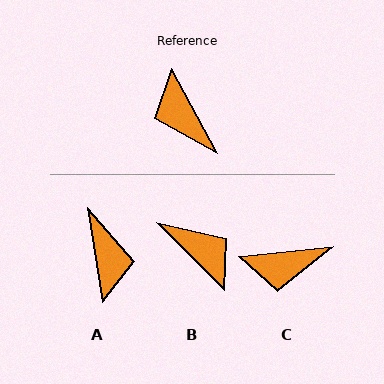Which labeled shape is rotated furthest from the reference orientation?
B, about 164 degrees away.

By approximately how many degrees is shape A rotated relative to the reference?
Approximately 160 degrees counter-clockwise.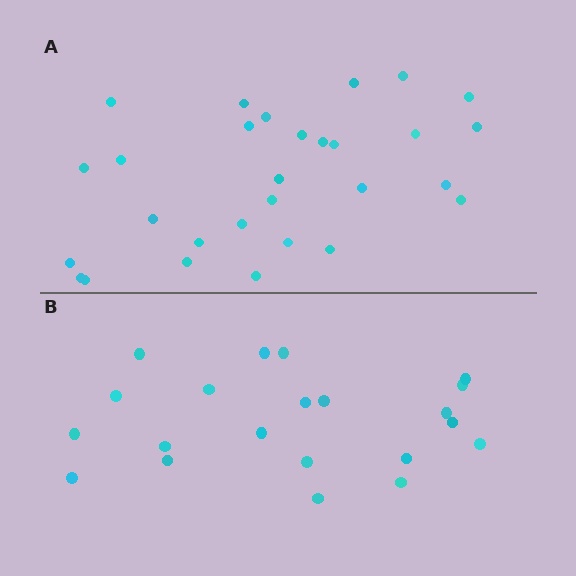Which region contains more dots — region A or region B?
Region A (the top region) has more dots.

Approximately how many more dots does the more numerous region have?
Region A has roughly 8 or so more dots than region B.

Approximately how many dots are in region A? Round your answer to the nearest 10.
About 30 dots. (The exact count is 29, which rounds to 30.)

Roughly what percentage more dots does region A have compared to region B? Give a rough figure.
About 40% more.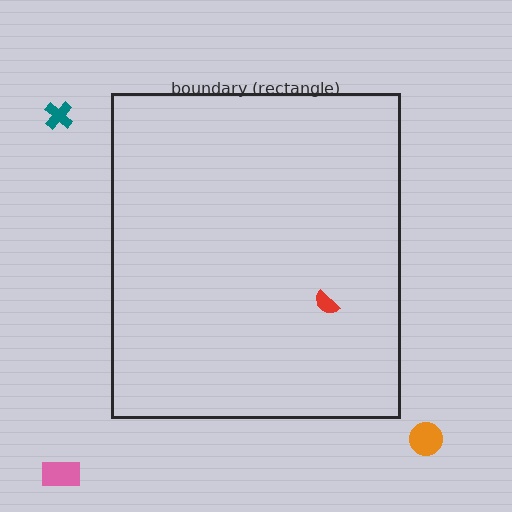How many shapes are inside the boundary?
1 inside, 3 outside.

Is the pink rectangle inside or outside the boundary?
Outside.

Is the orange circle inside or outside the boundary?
Outside.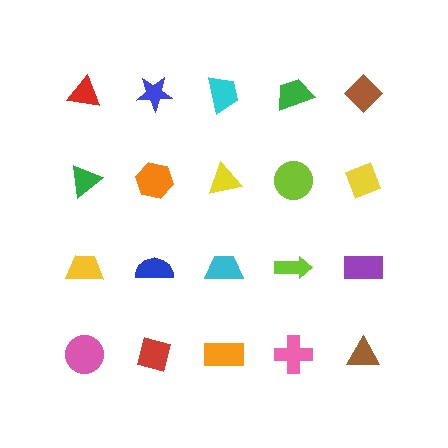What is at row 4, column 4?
A pink cross.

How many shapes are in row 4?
5 shapes.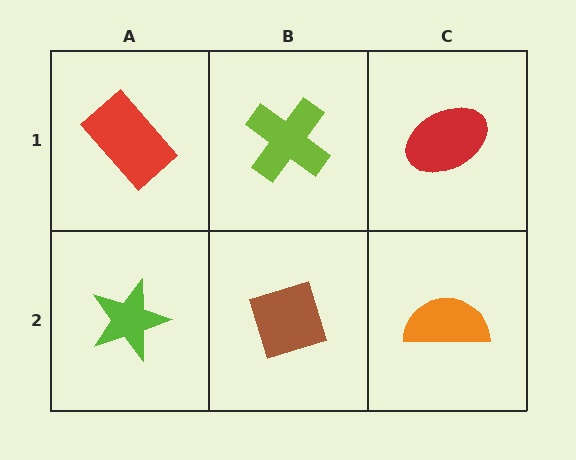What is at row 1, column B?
A lime cross.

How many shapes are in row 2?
3 shapes.